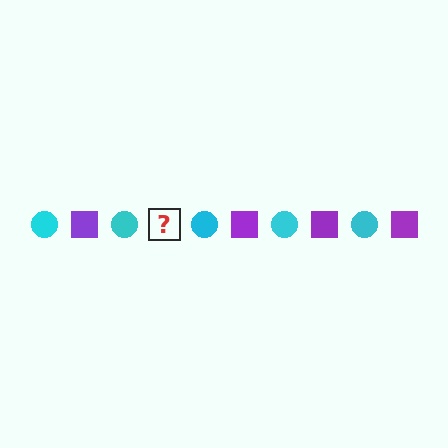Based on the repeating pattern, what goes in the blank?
The blank should be a purple square.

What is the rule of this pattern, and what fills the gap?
The rule is that the pattern alternates between cyan circle and purple square. The gap should be filled with a purple square.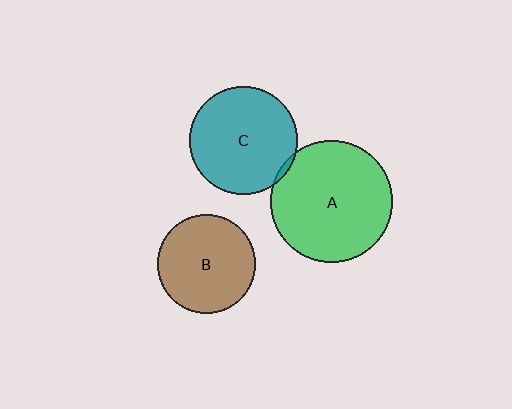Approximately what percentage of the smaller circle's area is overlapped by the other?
Approximately 5%.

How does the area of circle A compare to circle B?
Approximately 1.5 times.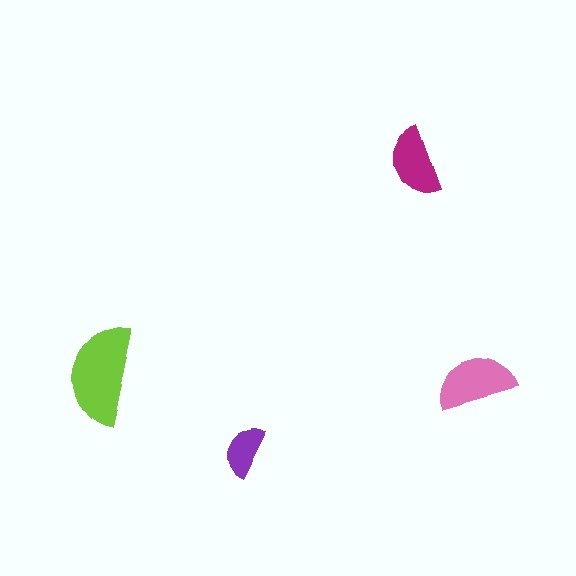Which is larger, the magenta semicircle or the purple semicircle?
The magenta one.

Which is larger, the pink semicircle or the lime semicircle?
The lime one.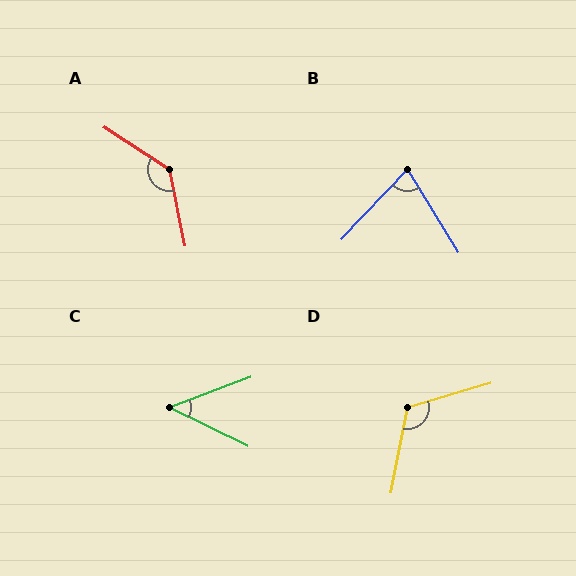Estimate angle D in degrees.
Approximately 117 degrees.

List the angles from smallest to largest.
C (47°), B (75°), D (117°), A (134°).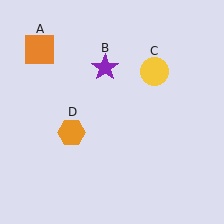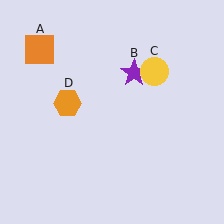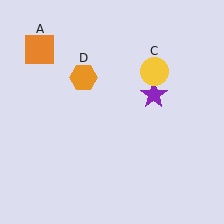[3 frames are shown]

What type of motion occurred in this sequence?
The purple star (object B), orange hexagon (object D) rotated clockwise around the center of the scene.